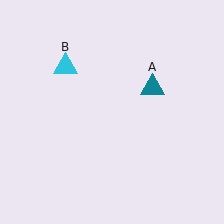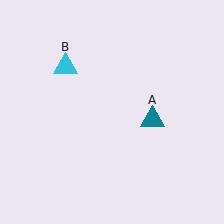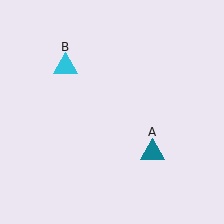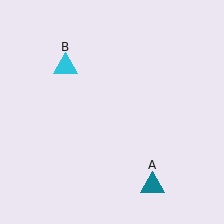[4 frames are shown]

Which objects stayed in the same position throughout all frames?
Cyan triangle (object B) remained stationary.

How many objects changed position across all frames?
1 object changed position: teal triangle (object A).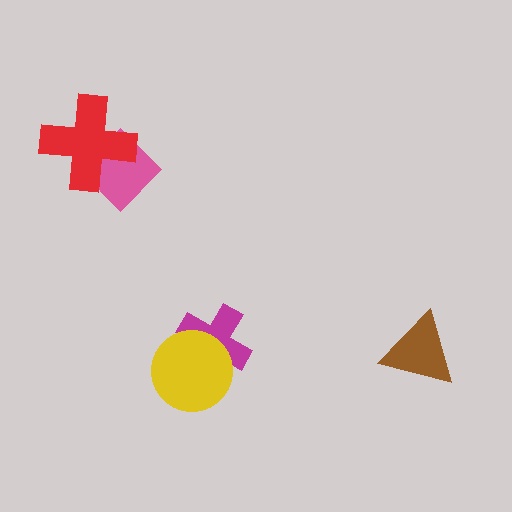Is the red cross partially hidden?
No, no other shape covers it.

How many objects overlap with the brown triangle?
0 objects overlap with the brown triangle.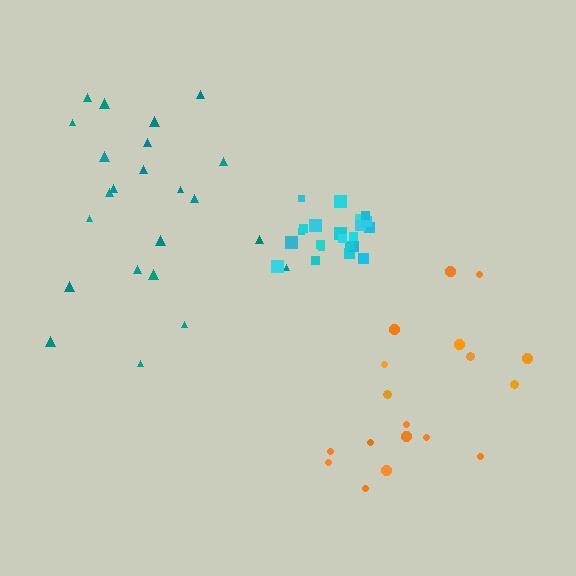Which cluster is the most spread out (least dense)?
Teal.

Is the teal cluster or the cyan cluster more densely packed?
Cyan.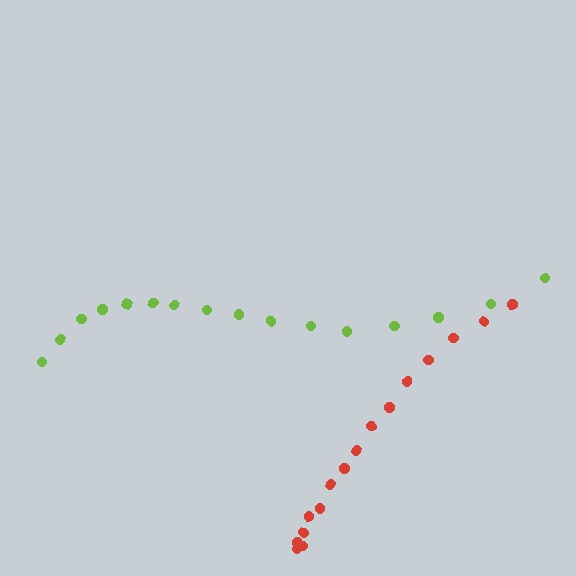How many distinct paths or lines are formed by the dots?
There are 2 distinct paths.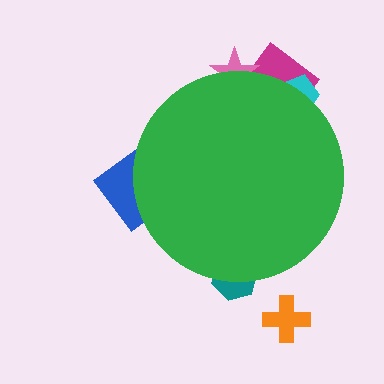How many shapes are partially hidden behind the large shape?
5 shapes are partially hidden.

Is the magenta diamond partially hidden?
Yes, the magenta diamond is partially hidden behind the green circle.